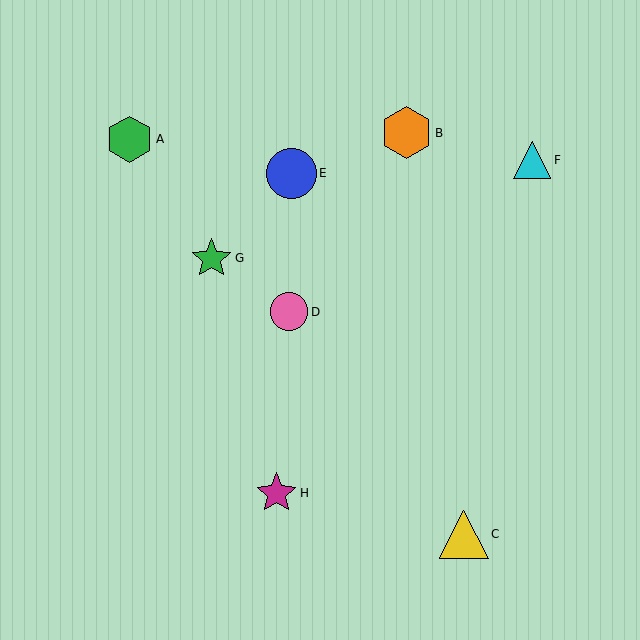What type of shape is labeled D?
Shape D is a pink circle.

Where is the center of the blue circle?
The center of the blue circle is at (292, 173).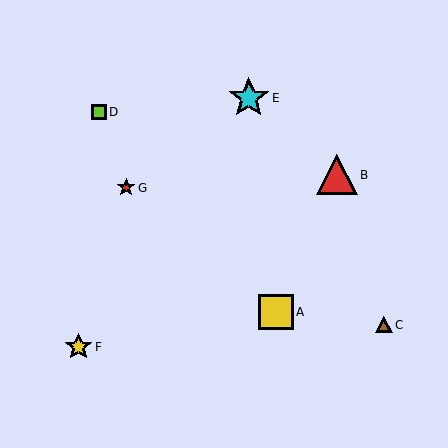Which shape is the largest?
The cyan star (labeled E) is the largest.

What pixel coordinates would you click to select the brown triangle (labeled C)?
Click at (384, 325) to select the brown triangle C.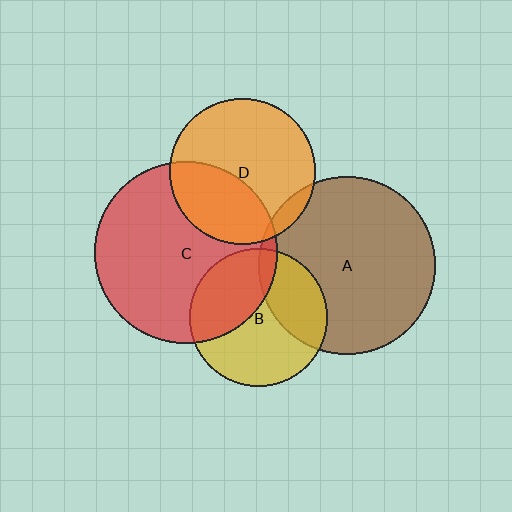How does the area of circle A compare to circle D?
Approximately 1.5 times.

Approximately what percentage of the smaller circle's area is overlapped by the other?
Approximately 5%.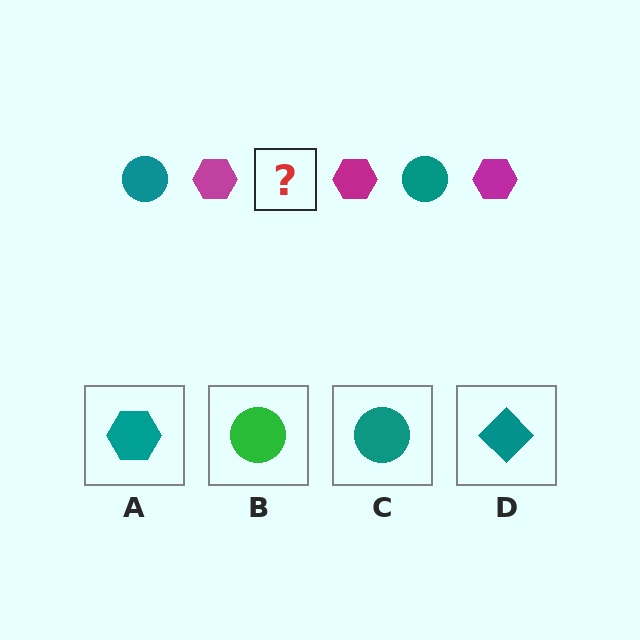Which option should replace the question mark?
Option C.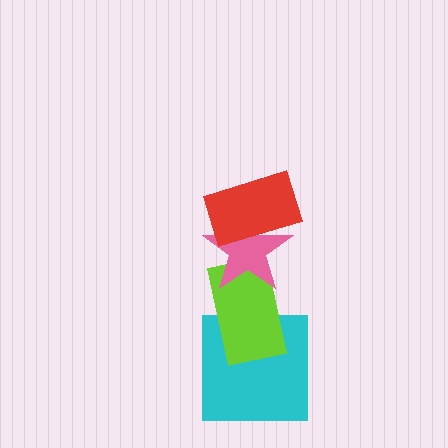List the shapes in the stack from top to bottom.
From top to bottom: the red rectangle, the pink star, the lime rectangle, the cyan square.